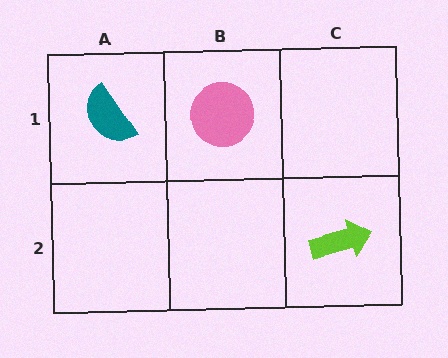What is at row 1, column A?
A teal semicircle.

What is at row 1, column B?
A pink circle.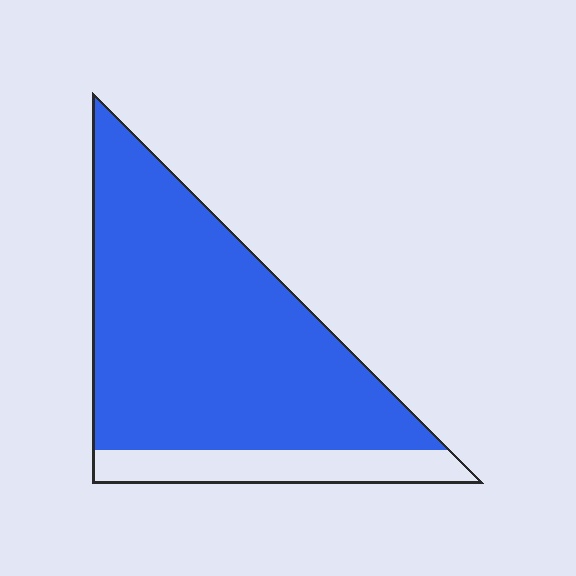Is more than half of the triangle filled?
Yes.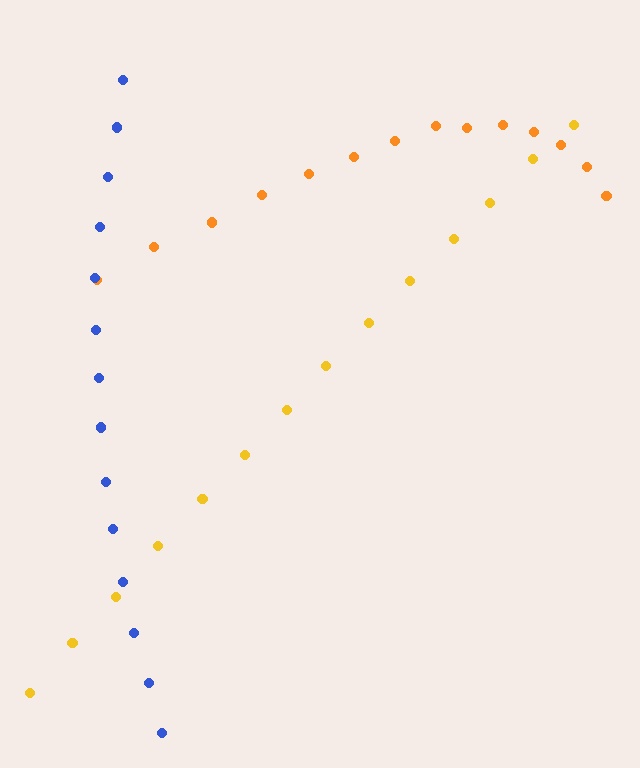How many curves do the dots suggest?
There are 3 distinct paths.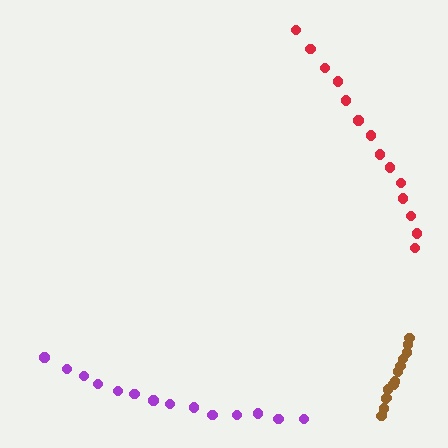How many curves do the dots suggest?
There are 3 distinct paths.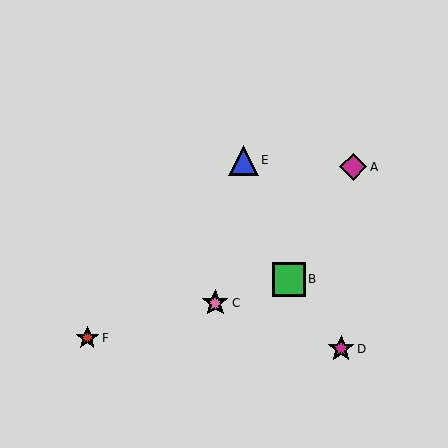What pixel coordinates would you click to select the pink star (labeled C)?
Click at (215, 303) to select the pink star C.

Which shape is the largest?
The green square (labeled B) is the largest.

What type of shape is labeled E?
Shape E is a blue triangle.